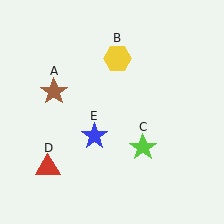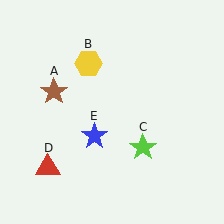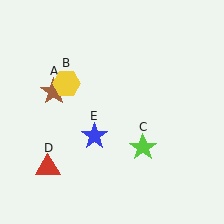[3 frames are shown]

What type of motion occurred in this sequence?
The yellow hexagon (object B) rotated counterclockwise around the center of the scene.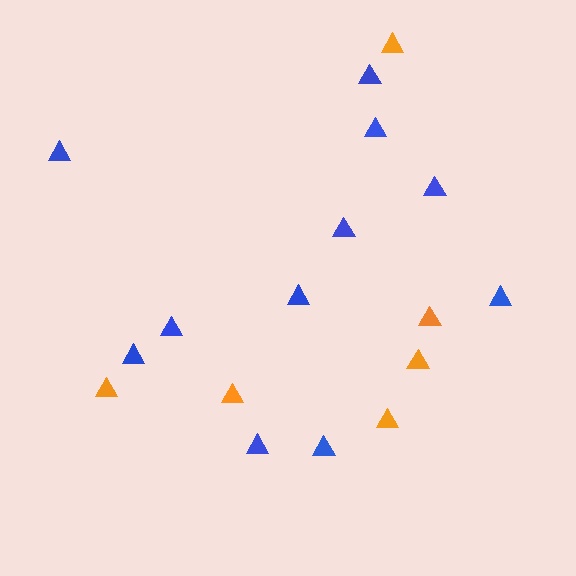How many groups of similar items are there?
There are 2 groups: one group of orange triangles (6) and one group of blue triangles (11).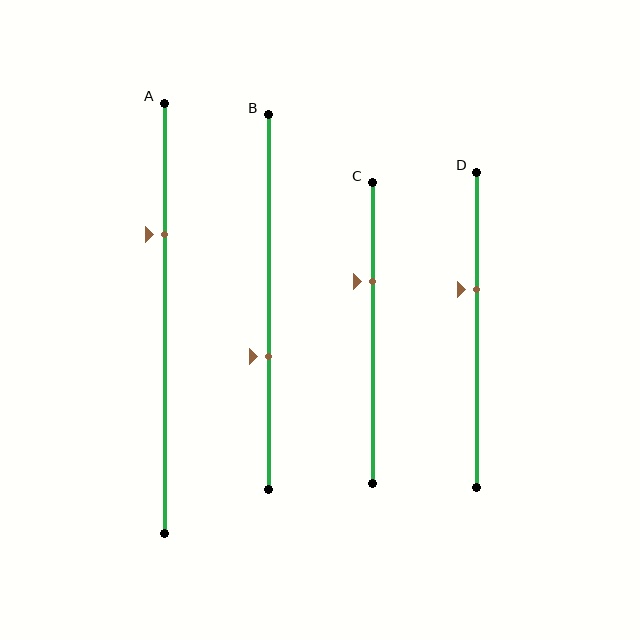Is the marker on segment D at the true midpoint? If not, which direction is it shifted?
No, the marker on segment D is shifted upward by about 13% of the segment length.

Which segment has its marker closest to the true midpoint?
Segment D has its marker closest to the true midpoint.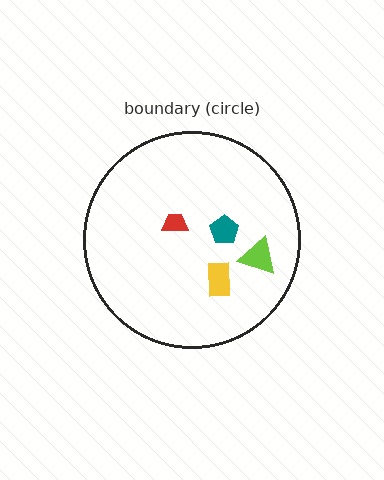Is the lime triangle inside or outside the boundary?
Inside.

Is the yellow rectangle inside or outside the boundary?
Inside.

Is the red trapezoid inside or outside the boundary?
Inside.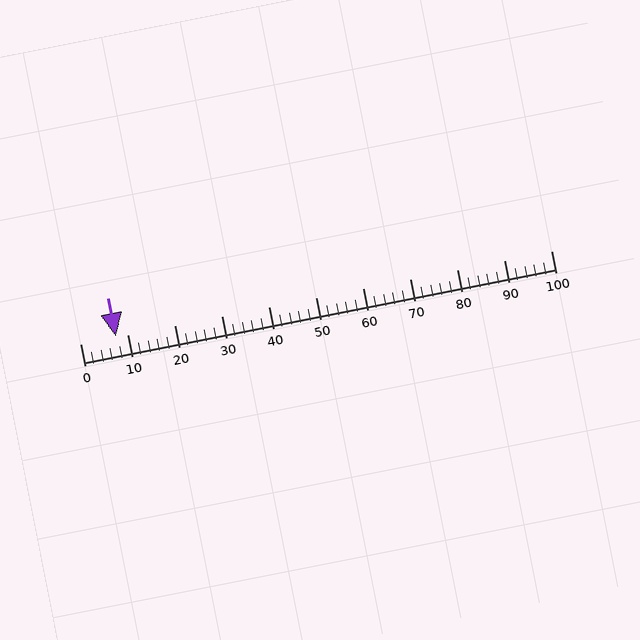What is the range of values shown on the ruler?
The ruler shows values from 0 to 100.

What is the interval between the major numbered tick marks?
The major tick marks are spaced 10 units apart.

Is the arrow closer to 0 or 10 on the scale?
The arrow is closer to 10.